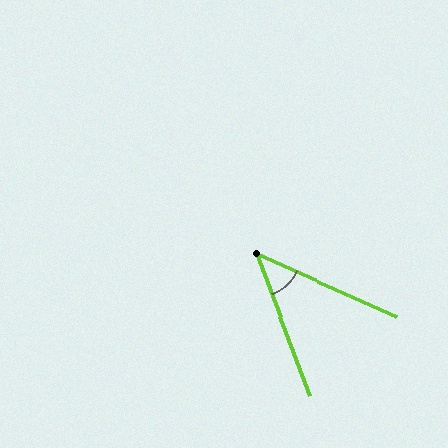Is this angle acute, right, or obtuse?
It is acute.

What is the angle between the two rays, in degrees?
Approximately 45 degrees.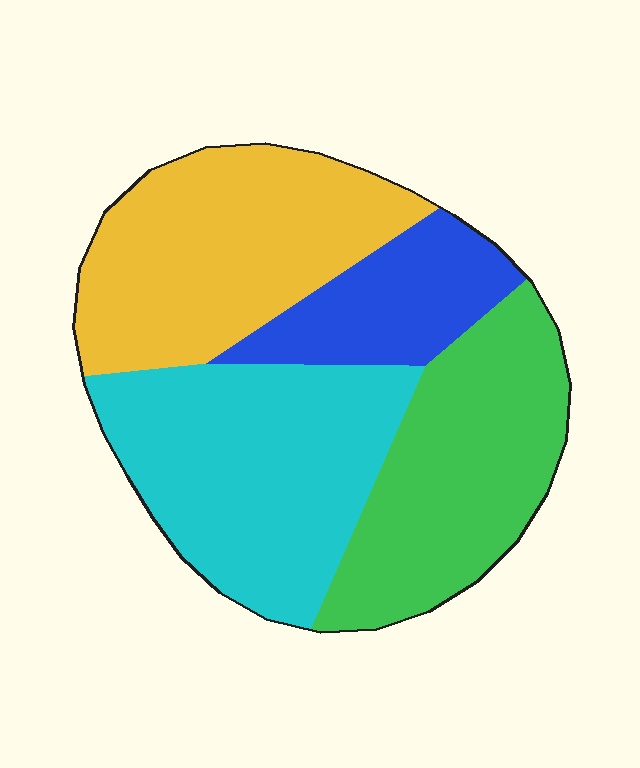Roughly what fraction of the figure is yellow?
Yellow covers roughly 30% of the figure.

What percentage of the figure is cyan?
Cyan covers 31% of the figure.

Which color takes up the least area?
Blue, at roughly 15%.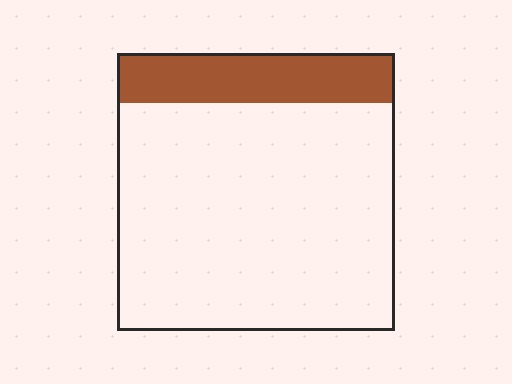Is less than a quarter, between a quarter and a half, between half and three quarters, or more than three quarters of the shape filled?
Less than a quarter.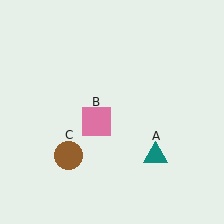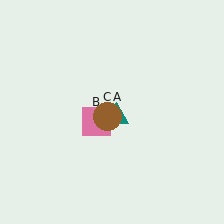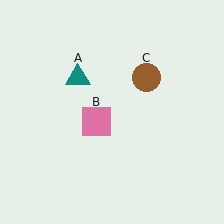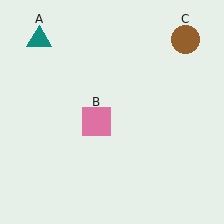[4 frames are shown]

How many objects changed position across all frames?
2 objects changed position: teal triangle (object A), brown circle (object C).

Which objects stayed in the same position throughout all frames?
Pink square (object B) remained stationary.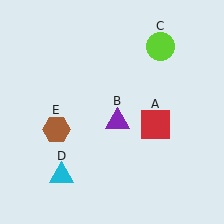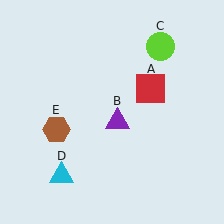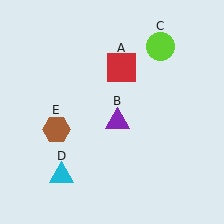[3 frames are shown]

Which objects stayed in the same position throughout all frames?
Purple triangle (object B) and lime circle (object C) and cyan triangle (object D) and brown hexagon (object E) remained stationary.